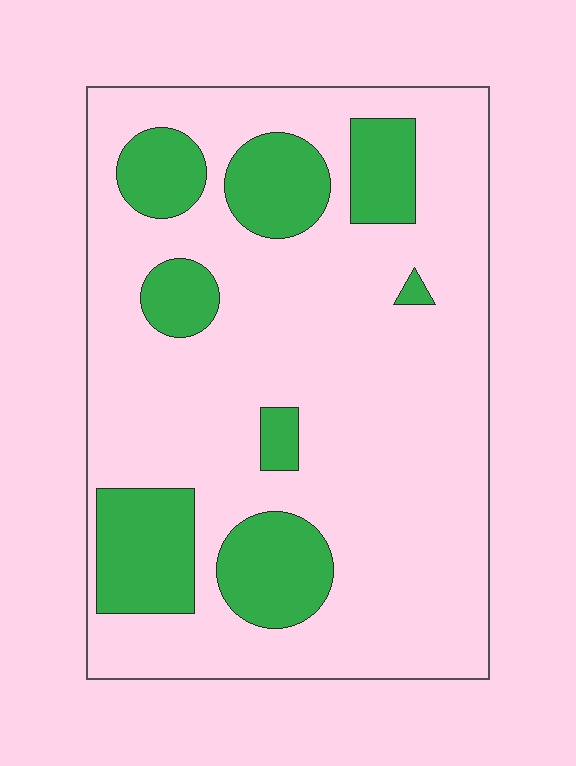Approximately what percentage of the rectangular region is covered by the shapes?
Approximately 25%.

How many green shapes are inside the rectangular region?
8.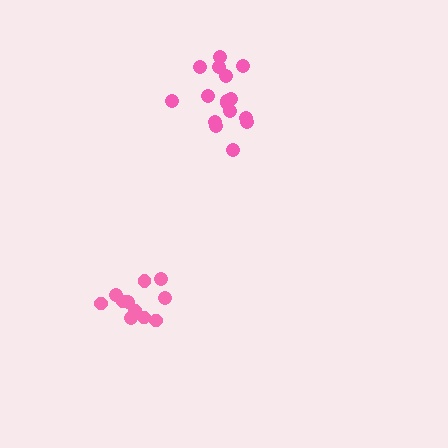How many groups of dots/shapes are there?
There are 2 groups.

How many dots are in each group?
Group 1: 16 dots, Group 2: 11 dots (27 total).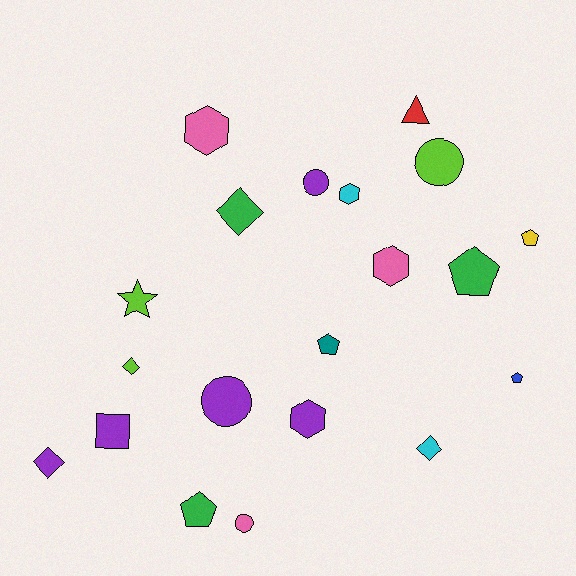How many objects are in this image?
There are 20 objects.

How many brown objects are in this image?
There are no brown objects.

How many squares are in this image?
There is 1 square.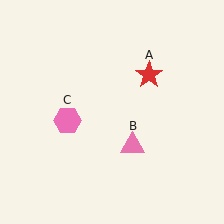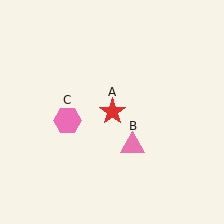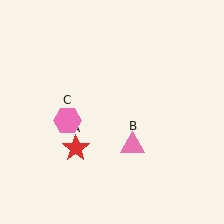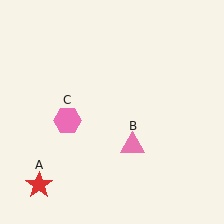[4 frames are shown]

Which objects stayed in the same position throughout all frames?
Pink triangle (object B) and pink hexagon (object C) remained stationary.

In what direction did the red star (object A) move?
The red star (object A) moved down and to the left.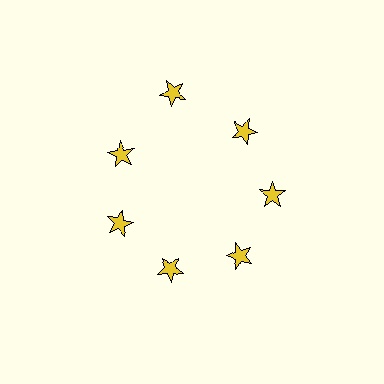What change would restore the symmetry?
The symmetry would be restored by moving it inward, back onto the ring so that all 7 stars sit at equal angles and equal distance from the center.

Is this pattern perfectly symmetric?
No. The 7 yellow stars are arranged in a ring, but one element near the 12 o'clock position is pushed outward from the center, breaking the 7-fold rotational symmetry.